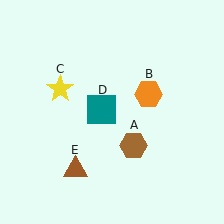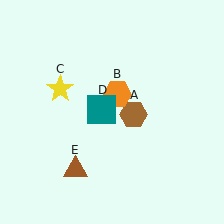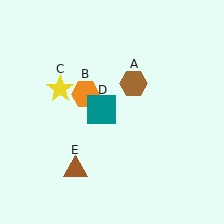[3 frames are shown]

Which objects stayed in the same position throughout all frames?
Yellow star (object C) and teal square (object D) and brown triangle (object E) remained stationary.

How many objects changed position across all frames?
2 objects changed position: brown hexagon (object A), orange hexagon (object B).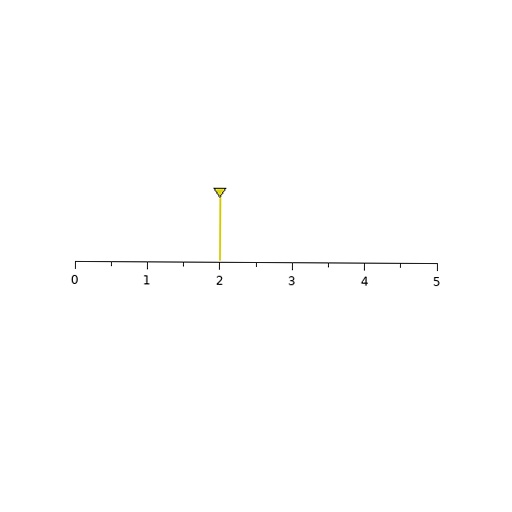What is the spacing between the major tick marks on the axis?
The major ticks are spaced 1 apart.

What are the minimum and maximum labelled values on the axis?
The axis runs from 0 to 5.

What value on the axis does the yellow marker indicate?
The marker indicates approximately 2.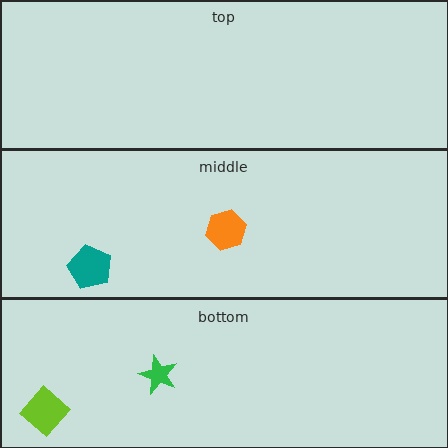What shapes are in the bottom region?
The green star, the lime diamond.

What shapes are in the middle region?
The orange hexagon, the teal pentagon.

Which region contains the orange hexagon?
The middle region.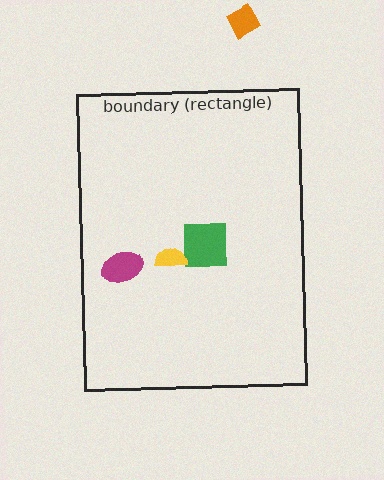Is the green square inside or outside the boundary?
Inside.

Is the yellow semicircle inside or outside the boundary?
Inside.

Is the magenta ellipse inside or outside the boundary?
Inside.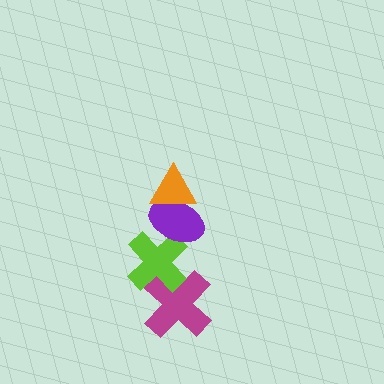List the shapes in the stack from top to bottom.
From top to bottom: the orange triangle, the purple ellipse, the lime cross, the magenta cross.